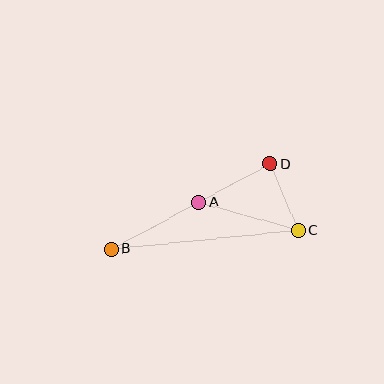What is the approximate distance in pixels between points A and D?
The distance between A and D is approximately 81 pixels.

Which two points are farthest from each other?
Points B and C are farthest from each other.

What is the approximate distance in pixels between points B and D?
The distance between B and D is approximately 180 pixels.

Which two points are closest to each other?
Points C and D are closest to each other.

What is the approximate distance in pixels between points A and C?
The distance between A and C is approximately 103 pixels.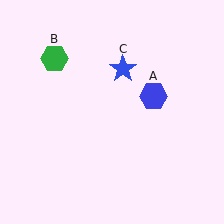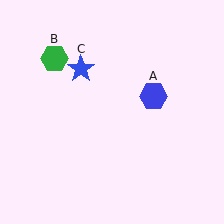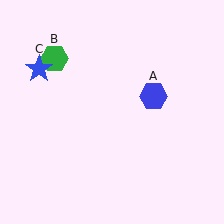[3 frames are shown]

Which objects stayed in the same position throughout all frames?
Blue hexagon (object A) and green hexagon (object B) remained stationary.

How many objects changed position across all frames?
1 object changed position: blue star (object C).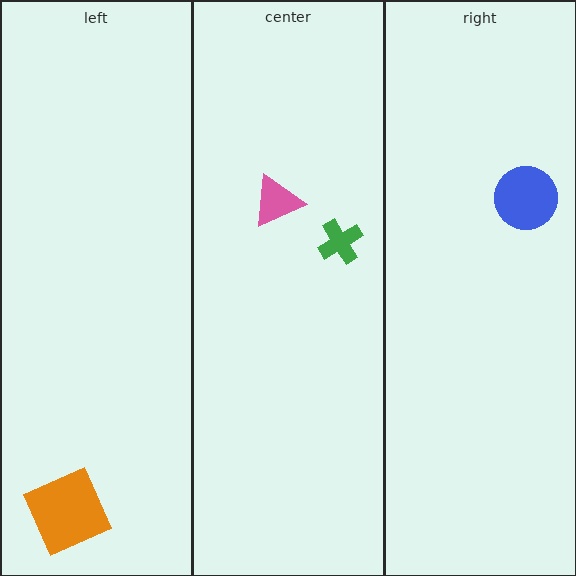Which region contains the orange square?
The left region.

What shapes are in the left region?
The orange square.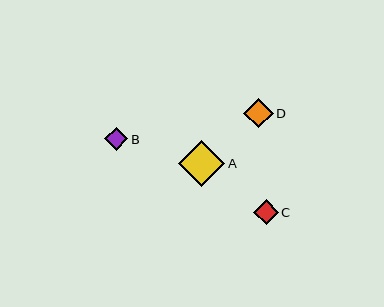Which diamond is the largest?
Diamond A is the largest with a size of approximately 46 pixels.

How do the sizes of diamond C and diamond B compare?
Diamond C and diamond B are approximately the same size.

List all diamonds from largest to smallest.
From largest to smallest: A, D, C, B.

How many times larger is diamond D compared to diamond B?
Diamond D is approximately 1.3 times the size of diamond B.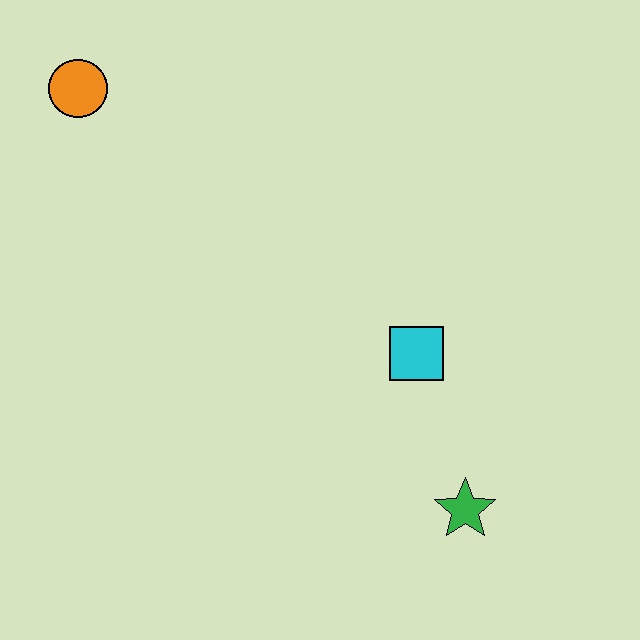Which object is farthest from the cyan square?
The orange circle is farthest from the cyan square.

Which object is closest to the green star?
The cyan square is closest to the green star.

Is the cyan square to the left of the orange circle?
No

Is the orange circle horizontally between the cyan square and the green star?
No